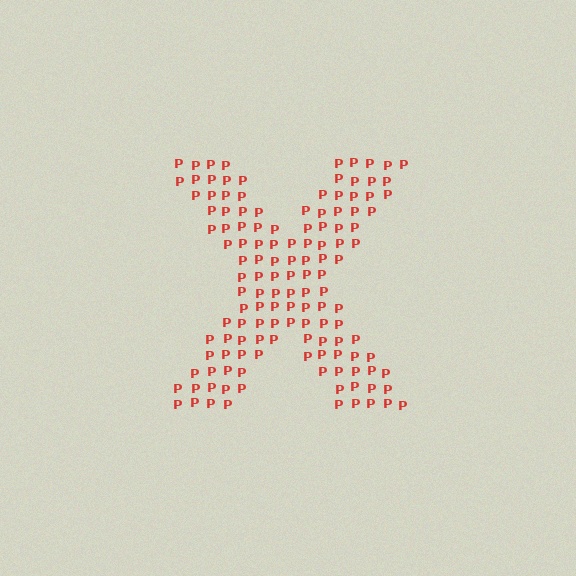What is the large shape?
The large shape is the letter X.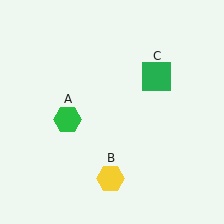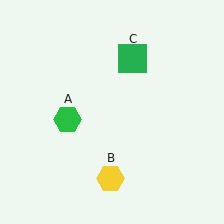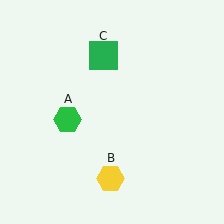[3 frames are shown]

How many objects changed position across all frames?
1 object changed position: green square (object C).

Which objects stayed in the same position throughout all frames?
Green hexagon (object A) and yellow hexagon (object B) remained stationary.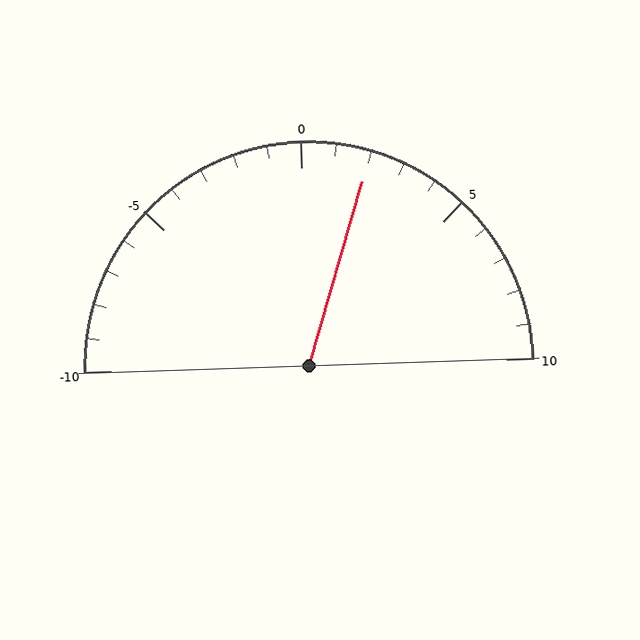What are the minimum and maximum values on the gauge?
The gauge ranges from -10 to 10.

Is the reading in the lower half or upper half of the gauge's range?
The reading is in the upper half of the range (-10 to 10).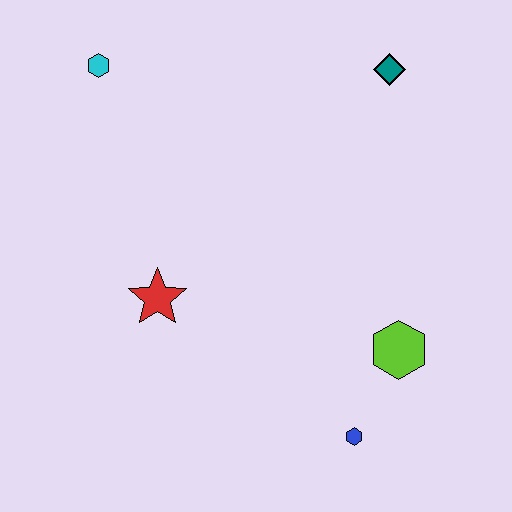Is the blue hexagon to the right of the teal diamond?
No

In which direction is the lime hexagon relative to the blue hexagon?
The lime hexagon is above the blue hexagon.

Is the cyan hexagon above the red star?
Yes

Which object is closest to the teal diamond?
The lime hexagon is closest to the teal diamond.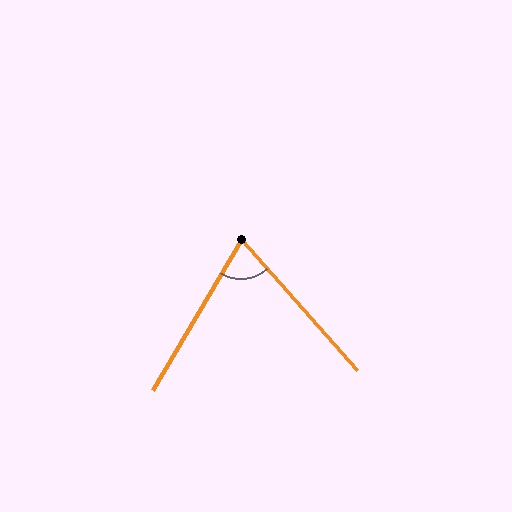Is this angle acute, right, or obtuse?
It is acute.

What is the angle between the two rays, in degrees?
Approximately 72 degrees.